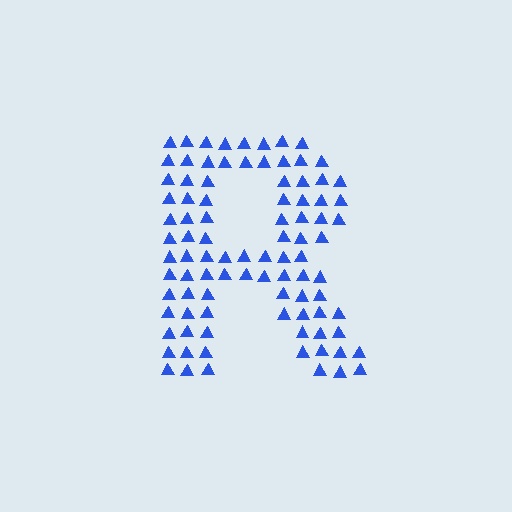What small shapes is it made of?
It is made of small triangles.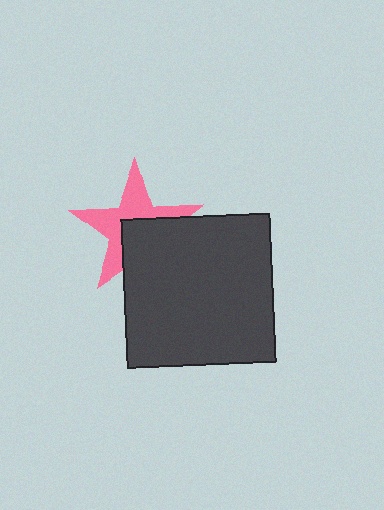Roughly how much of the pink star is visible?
About half of it is visible (roughly 55%).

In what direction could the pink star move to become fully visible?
The pink star could move toward the upper-left. That would shift it out from behind the dark gray square entirely.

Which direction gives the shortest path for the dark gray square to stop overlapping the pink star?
Moving toward the lower-right gives the shortest separation.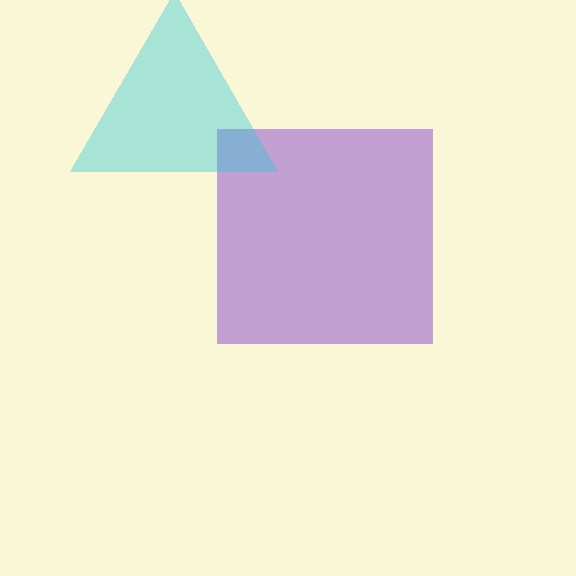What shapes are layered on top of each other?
The layered shapes are: a purple square, a cyan triangle.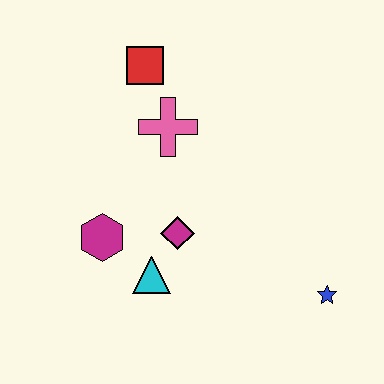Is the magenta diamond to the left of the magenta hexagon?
No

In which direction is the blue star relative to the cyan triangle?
The blue star is to the right of the cyan triangle.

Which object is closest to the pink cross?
The red square is closest to the pink cross.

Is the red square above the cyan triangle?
Yes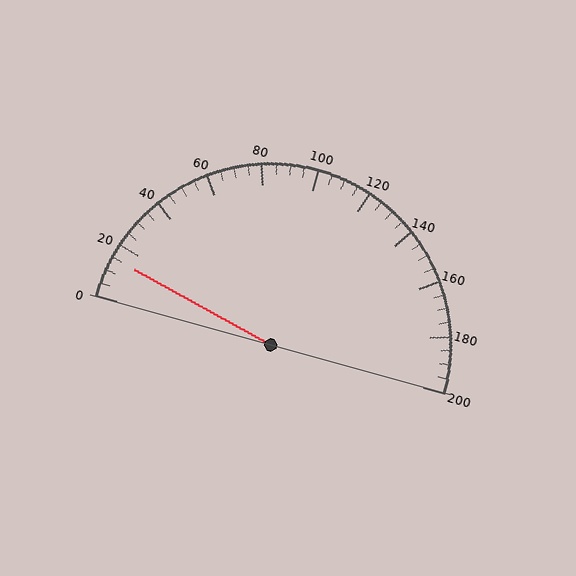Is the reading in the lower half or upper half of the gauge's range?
The reading is in the lower half of the range (0 to 200).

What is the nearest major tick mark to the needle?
The nearest major tick mark is 20.